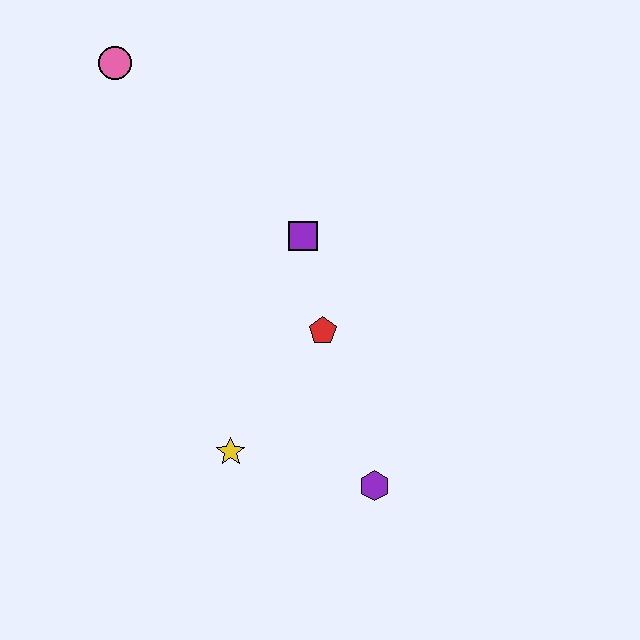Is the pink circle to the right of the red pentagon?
No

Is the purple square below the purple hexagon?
No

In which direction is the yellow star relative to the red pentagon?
The yellow star is below the red pentagon.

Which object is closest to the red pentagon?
The purple square is closest to the red pentagon.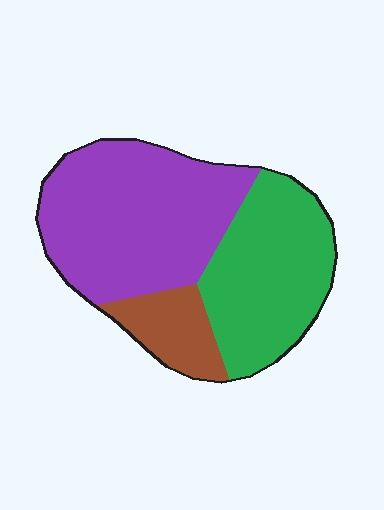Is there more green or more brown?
Green.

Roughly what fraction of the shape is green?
Green covers around 35% of the shape.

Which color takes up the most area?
Purple, at roughly 50%.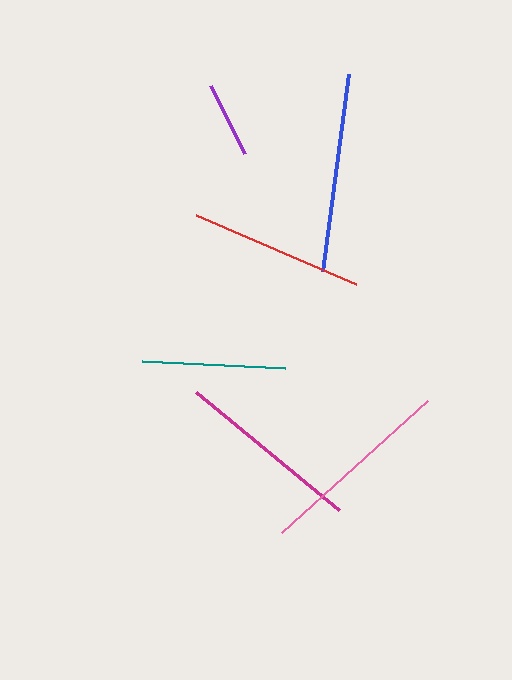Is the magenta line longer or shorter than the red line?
The magenta line is longer than the red line.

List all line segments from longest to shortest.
From longest to shortest: blue, pink, magenta, red, teal, purple.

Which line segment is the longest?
The blue line is the longest at approximately 198 pixels.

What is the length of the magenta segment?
The magenta segment is approximately 186 pixels long.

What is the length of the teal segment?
The teal segment is approximately 143 pixels long.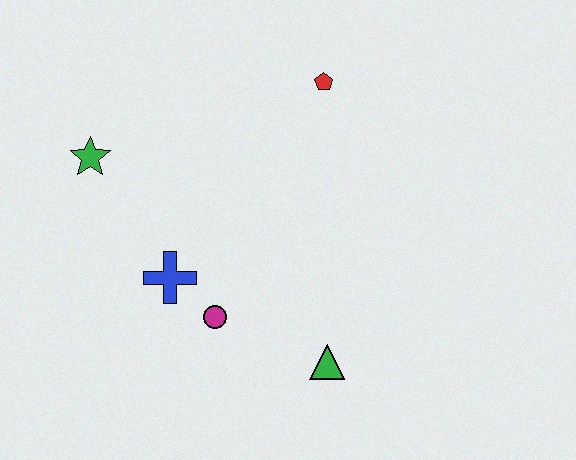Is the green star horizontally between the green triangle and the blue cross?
No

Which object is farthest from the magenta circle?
The red pentagon is farthest from the magenta circle.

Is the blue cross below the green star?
Yes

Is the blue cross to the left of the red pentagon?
Yes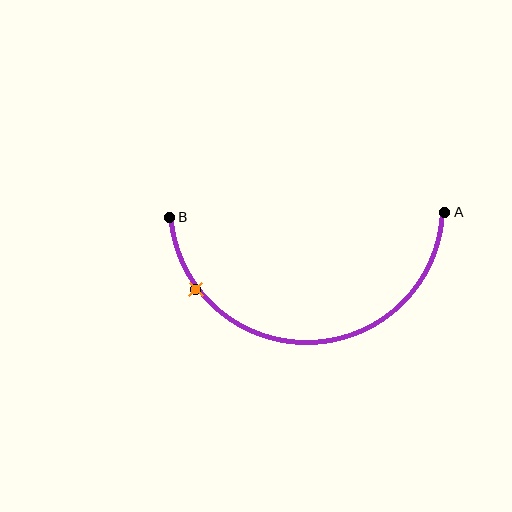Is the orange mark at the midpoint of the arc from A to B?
No. The orange mark lies on the arc but is closer to endpoint B. The arc midpoint would be at the point on the curve equidistant along the arc from both A and B.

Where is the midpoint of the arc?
The arc midpoint is the point on the curve farthest from the straight line joining A and B. It sits below that line.